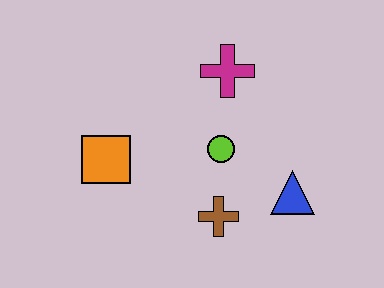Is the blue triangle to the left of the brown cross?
No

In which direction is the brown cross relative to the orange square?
The brown cross is to the right of the orange square.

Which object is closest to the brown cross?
The lime circle is closest to the brown cross.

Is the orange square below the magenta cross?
Yes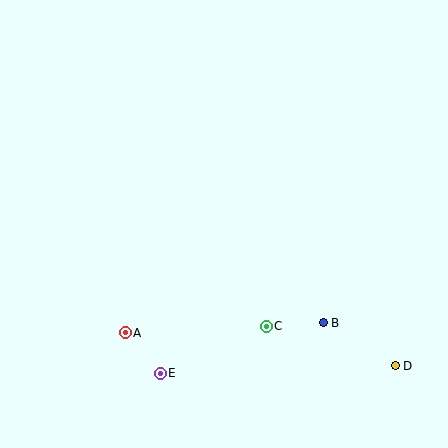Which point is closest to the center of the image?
Point C at (266, 326) is closest to the center.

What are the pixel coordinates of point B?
Point B is at (323, 323).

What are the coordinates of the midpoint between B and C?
The midpoint between B and C is at (295, 324).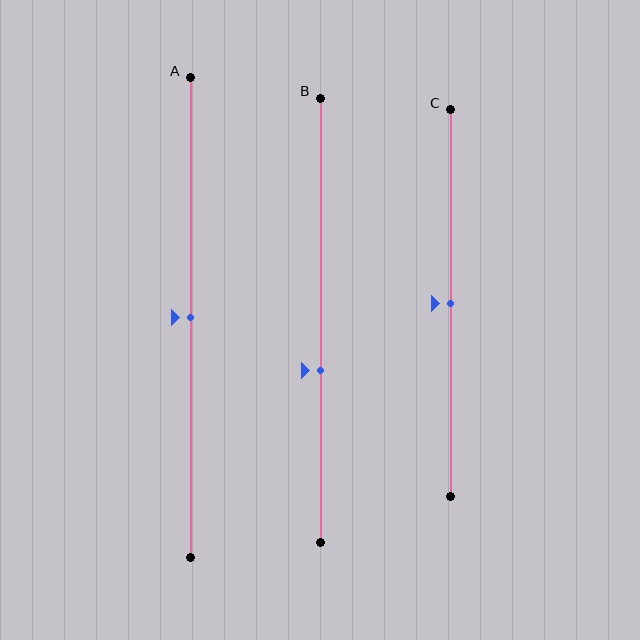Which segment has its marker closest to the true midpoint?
Segment A has its marker closest to the true midpoint.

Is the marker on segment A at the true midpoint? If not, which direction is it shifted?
Yes, the marker on segment A is at the true midpoint.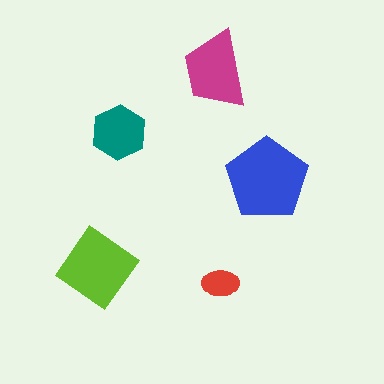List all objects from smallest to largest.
The red ellipse, the teal hexagon, the magenta trapezoid, the lime diamond, the blue pentagon.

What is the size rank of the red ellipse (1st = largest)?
5th.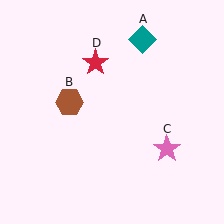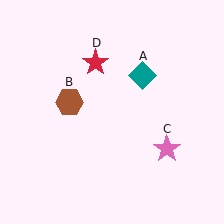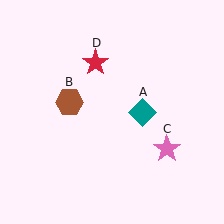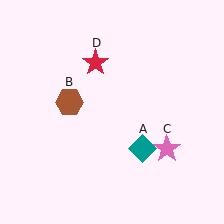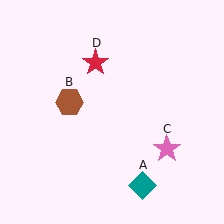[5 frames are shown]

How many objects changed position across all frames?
1 object changed position: teal diamond (object A).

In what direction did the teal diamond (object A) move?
The teal diamond (object A) moved down.